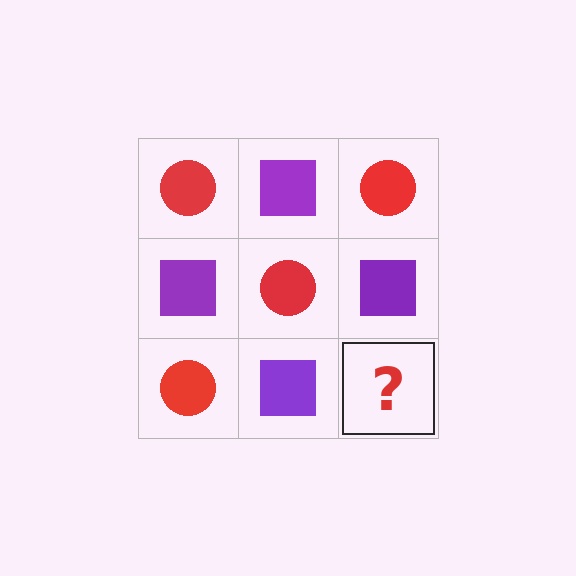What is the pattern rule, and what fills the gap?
The rule is that it alternates red circle and purple square in a checkerboard pattern. The gap should be filled with a red circle.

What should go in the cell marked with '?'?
The missing cell should contain a red circle.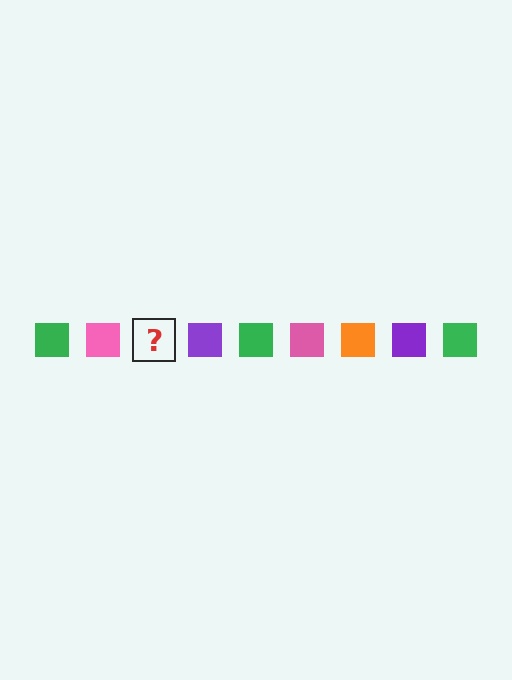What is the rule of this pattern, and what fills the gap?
The rule is that the pattern cycles through green, pink, orange, purple squares. The gap should be filled with an orange square.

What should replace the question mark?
The question mark should be replaced with an orange square.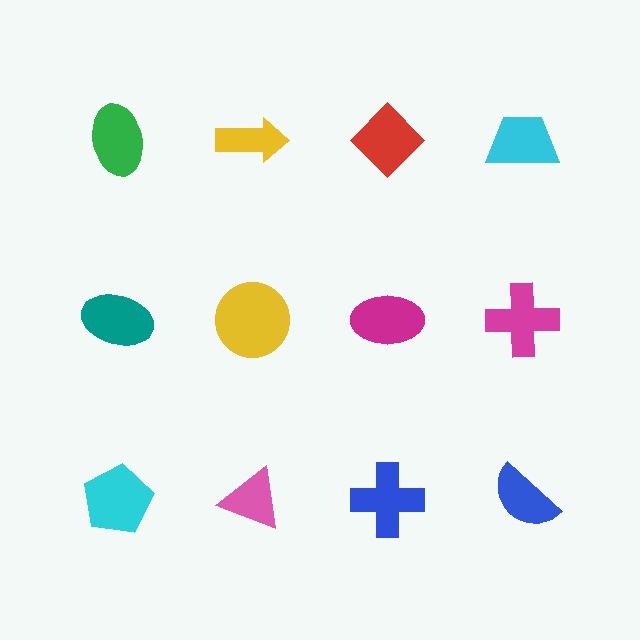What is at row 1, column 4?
A cyan trapezoid.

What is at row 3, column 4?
A blue semicircle.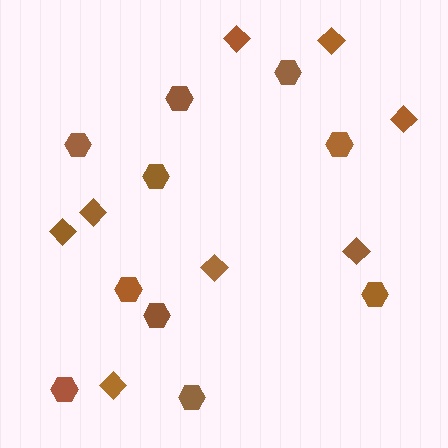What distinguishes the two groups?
There are 2 groups: one group of hexagons (10) and one group of diamonds (8).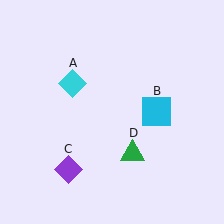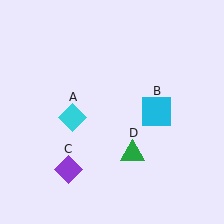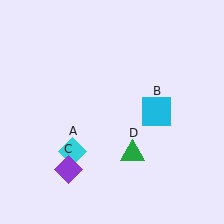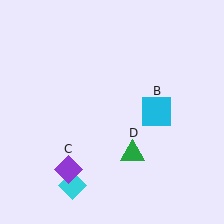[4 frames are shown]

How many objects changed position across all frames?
1 object changed position: cyan diamond (object A).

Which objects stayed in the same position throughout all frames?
Cyan square (object B) and purple diamond (object C) and green triangle (object D) remained stationary.